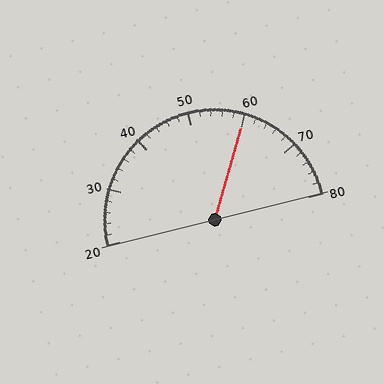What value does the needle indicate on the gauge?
The needle indicates approximately 60.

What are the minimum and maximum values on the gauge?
The gauge ranges from 20 to 80.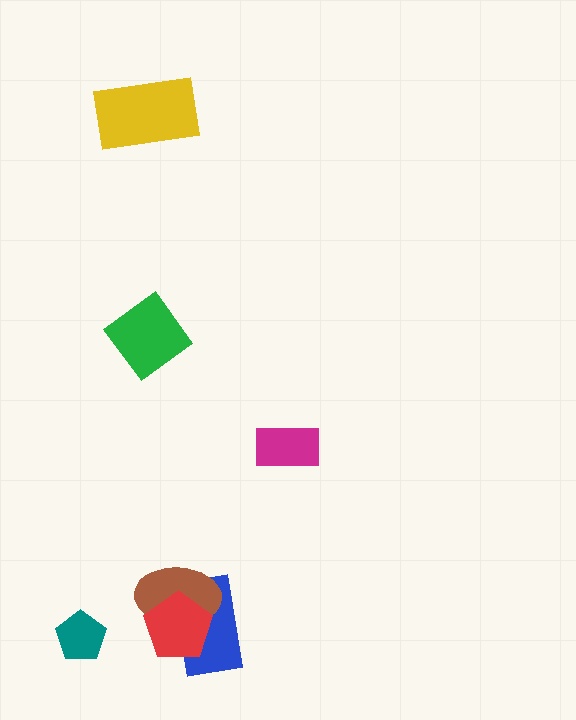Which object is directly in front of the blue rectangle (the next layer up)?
The brown ellipse is directly in front of the blue rectangle.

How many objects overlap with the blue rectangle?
2 objects overlap with the blue rectangle.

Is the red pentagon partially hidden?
No, no other shape covers it.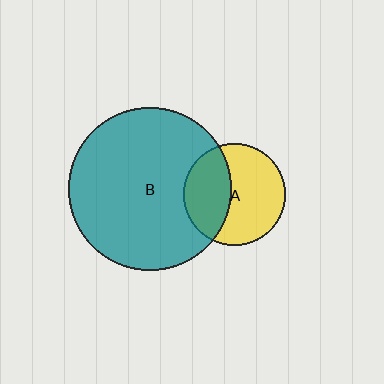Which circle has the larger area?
Circle B (teal).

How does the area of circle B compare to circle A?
Approximately 2.6 times.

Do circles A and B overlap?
Yes.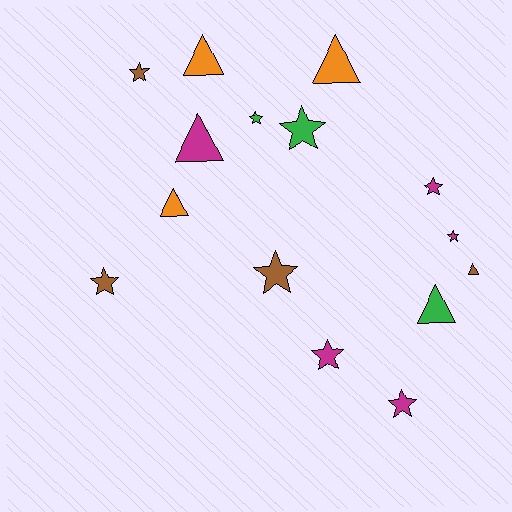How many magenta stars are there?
There are 4 magenta stars.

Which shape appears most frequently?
Star, with 9 objects.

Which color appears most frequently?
Magenta, with 5 objects.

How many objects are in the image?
There are 15 objects.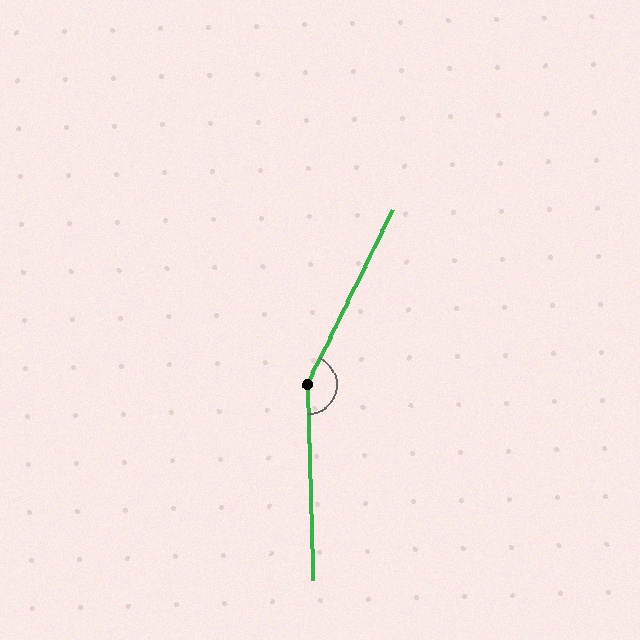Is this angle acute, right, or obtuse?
It is obtuse.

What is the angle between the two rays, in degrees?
Approximately 152 degrees.